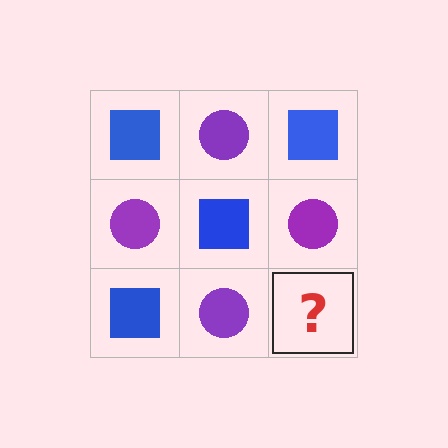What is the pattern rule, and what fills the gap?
The rule is that it alternates blue square and purple circle in a checkerboard pattern. The gap should be filled with a blue square.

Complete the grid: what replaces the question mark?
The question mark should be replaced with a blue square.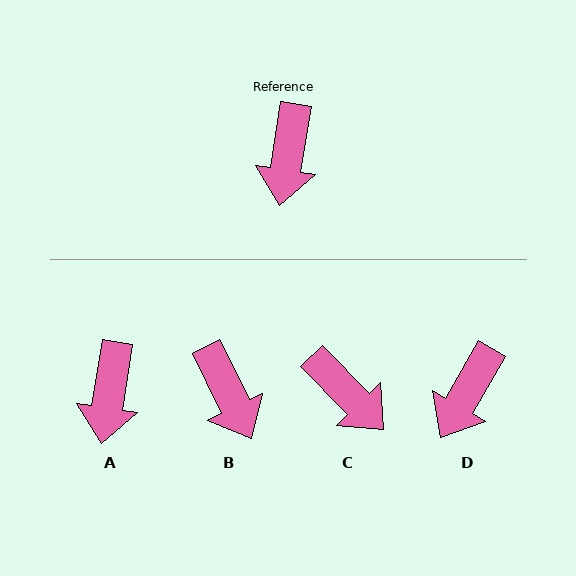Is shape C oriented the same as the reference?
No, it is off by about 53 degrees.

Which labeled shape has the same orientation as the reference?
A.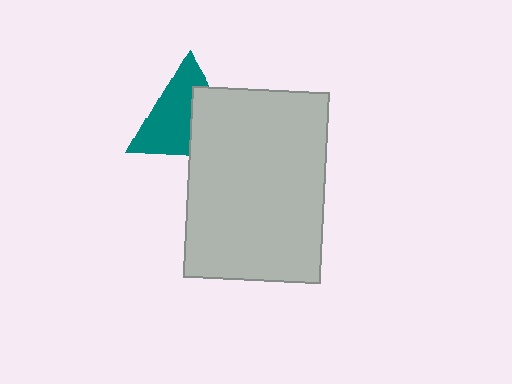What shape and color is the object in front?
The object in front is a light gray rectangle.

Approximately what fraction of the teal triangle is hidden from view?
Roughly 40% of the teal triangle is hidden behind the light gray rectangle.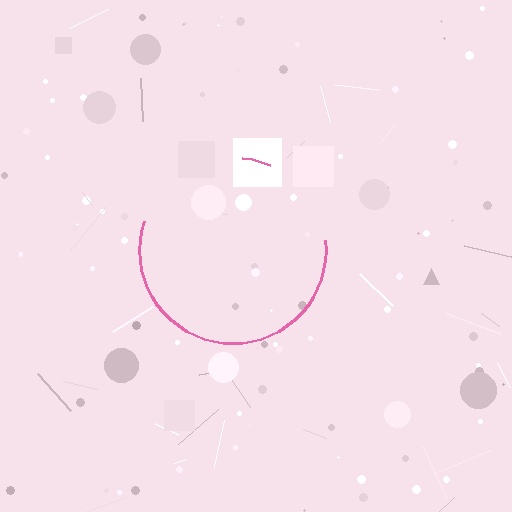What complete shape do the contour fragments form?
The contour fragments form a circle.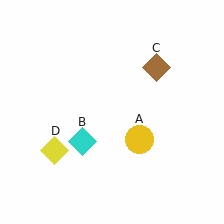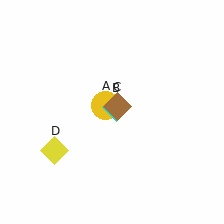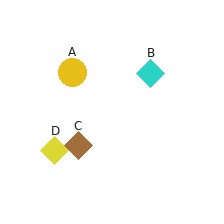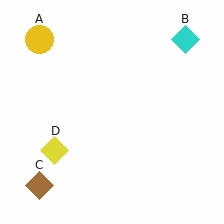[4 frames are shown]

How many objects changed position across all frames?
3 objects changed position: yellow circle (object A), cyan diamond (object B), brown diamond (object C).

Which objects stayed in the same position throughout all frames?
Yellow diamond (object D) remained stationary.